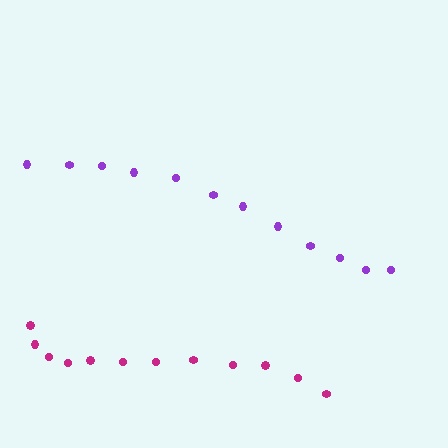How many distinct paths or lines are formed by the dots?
There are 2 distinct paths.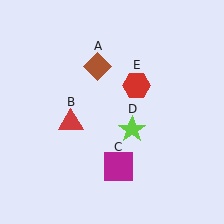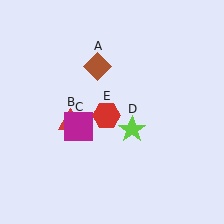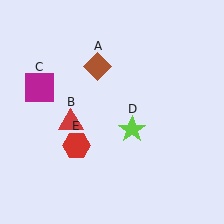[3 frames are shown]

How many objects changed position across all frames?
2 objects changed position: magenta square (object C), red hexagon (object E).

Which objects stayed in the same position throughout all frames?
Brown diamond (object A) and red triangle (object B) and lime star (object D) remained stationary.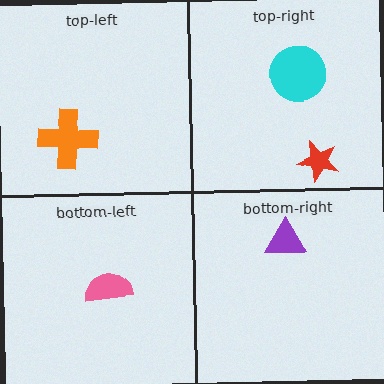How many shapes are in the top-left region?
1.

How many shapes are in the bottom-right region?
1.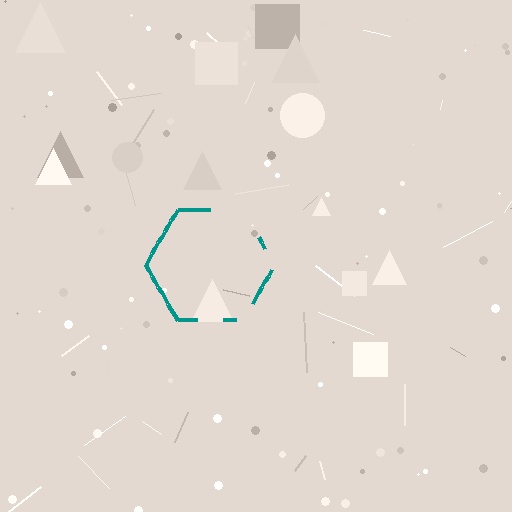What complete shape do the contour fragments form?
The contour fragments form a hexagon.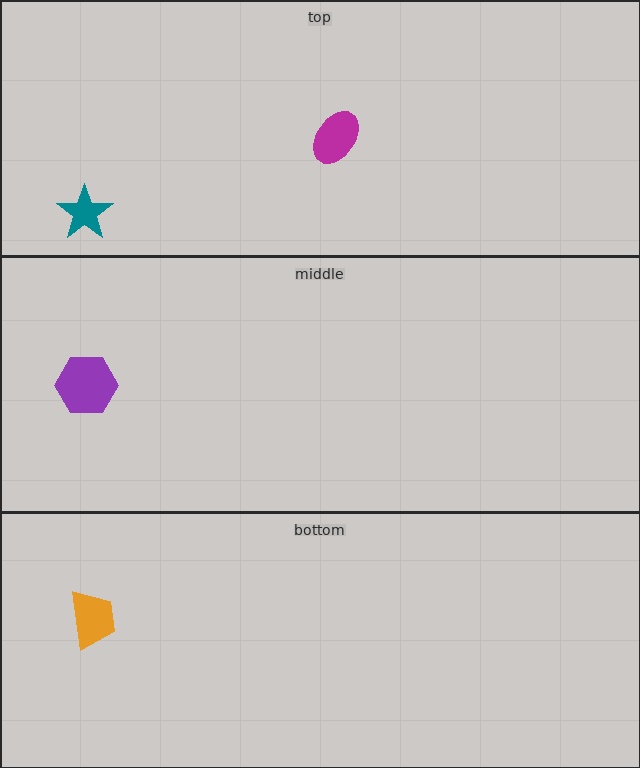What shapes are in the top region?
The magenta ellipse, the teal star.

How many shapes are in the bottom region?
1.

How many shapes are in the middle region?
1.